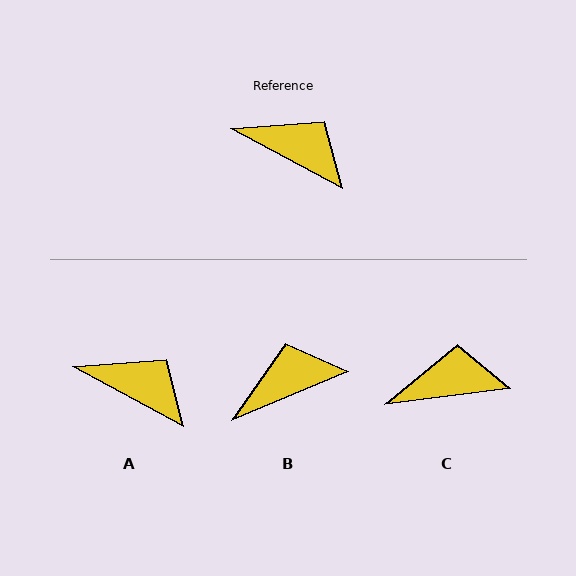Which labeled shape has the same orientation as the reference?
A.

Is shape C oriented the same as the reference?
No, it is off by about 36 degrees.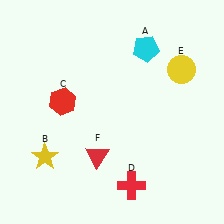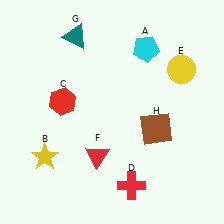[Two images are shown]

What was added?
A teal triangle (G), a brown square (H) were added in Image 2.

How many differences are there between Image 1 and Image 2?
There are 2 differences between the two images.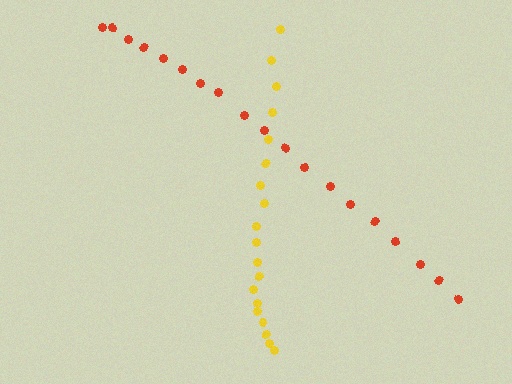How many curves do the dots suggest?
There are 2 distinct paths.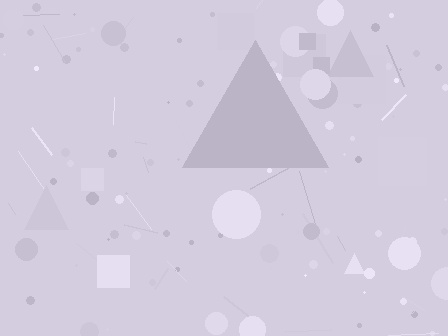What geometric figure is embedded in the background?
A triangle is embedded in the background.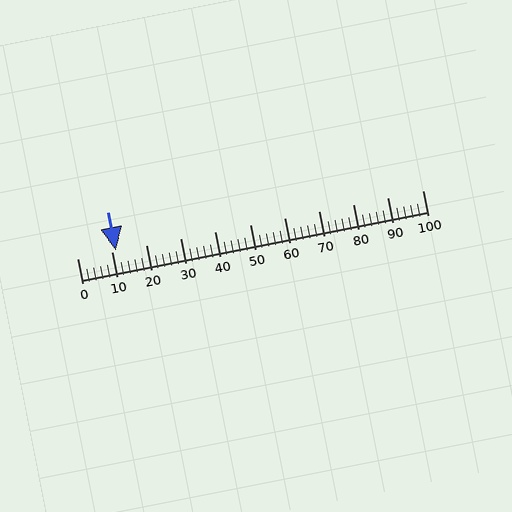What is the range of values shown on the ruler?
The ruler shows values from 0 to 100.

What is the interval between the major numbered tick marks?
The major tick marks are spaced 10 units apart.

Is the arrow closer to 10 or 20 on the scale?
The arrow is closer to 10.